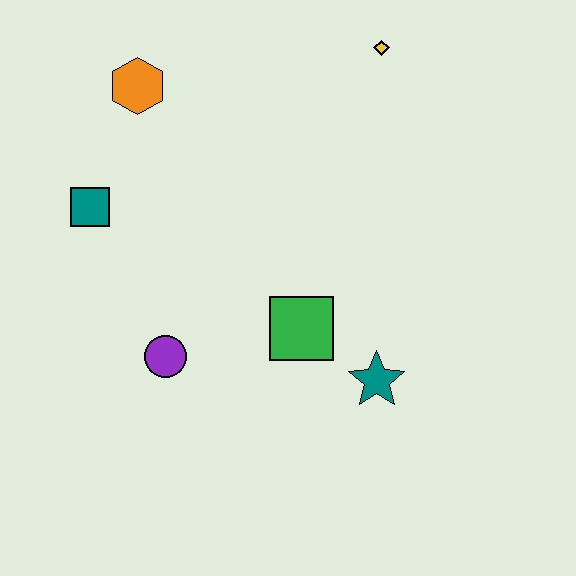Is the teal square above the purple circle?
Yes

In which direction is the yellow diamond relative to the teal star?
The yellow diamond is above the teal star.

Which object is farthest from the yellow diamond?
The purple circle is farthest from the yellow diamond.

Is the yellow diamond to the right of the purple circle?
Yes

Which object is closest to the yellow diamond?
The orange hexagon is closest to the yellow diamond.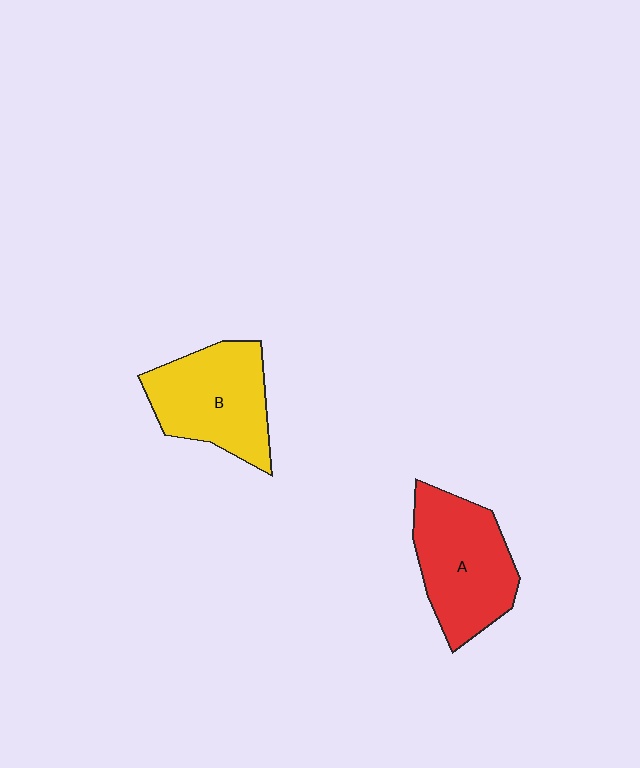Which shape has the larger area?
Shape A (red).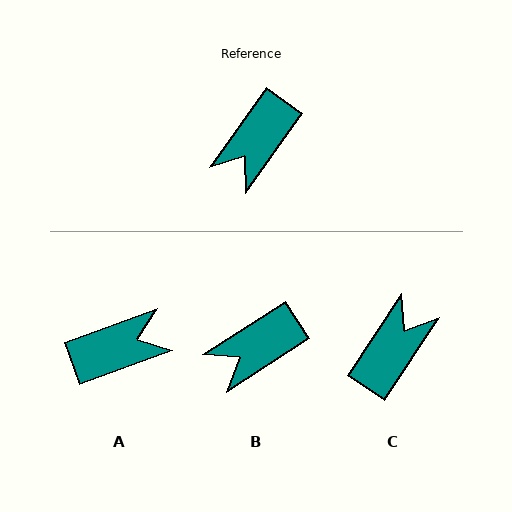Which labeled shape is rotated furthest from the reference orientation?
C, about 178 degrees away.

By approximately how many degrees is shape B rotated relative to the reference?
Approximately 22 degrees clockwise.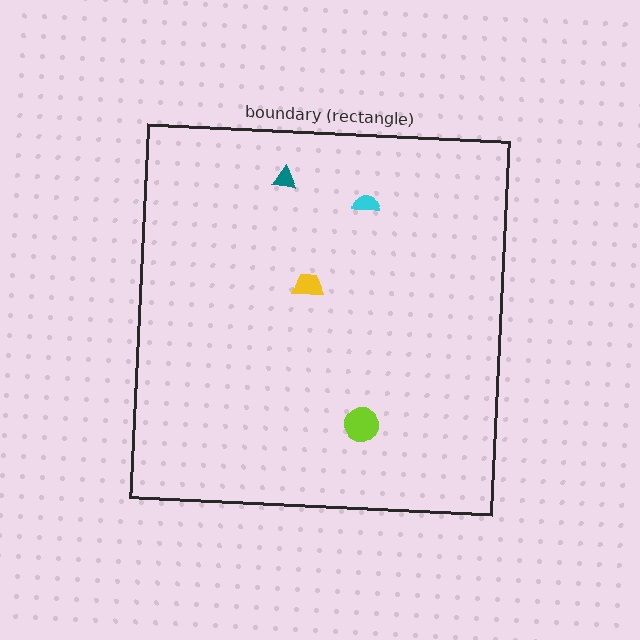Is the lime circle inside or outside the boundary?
Inside.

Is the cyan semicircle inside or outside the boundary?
Inside.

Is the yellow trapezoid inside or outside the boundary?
Inside.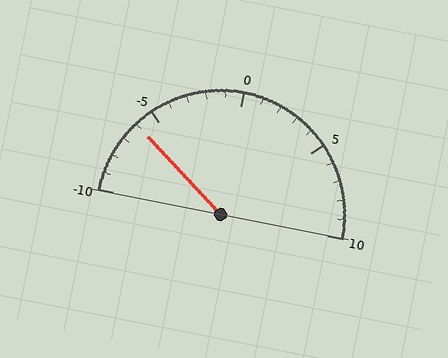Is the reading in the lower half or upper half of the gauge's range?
The reading is in the lower half of the range (-10 to 10).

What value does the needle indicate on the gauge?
The needle indicates approximately -6.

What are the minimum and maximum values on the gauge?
The gauge ranges from -10 to 10.